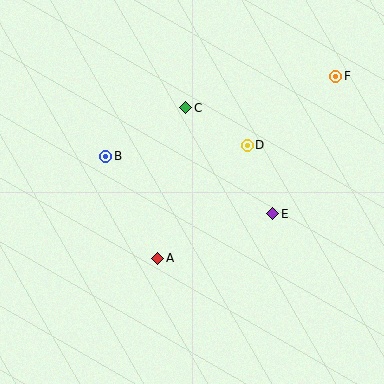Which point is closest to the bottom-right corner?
Point E is closest to the bottom-right corner.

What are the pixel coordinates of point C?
Point C is at (186, 108).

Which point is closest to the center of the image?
Point D at (247, 145) is closest to the center.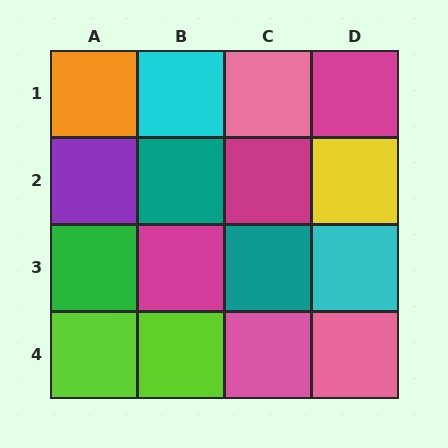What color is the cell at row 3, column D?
Cyan.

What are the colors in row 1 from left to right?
Orange, cyan, pink, magenta.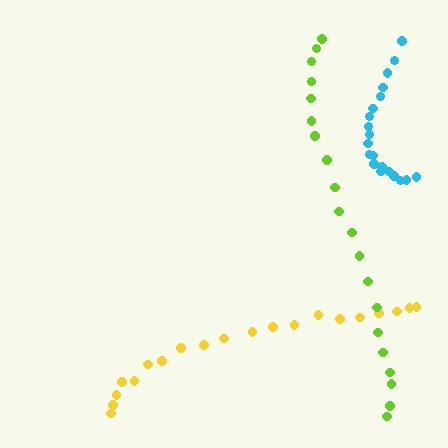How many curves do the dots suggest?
There are 3 distinct paths.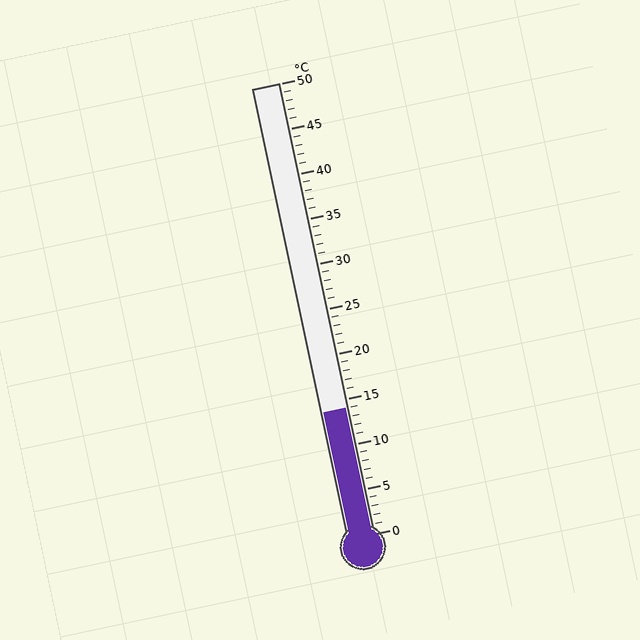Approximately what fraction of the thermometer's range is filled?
The thermometer is filled to approximately 30% of its range.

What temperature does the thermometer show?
The thermometer shows approximately 14°C.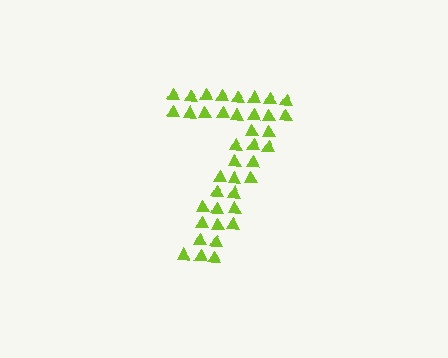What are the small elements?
The small elements are triangles.